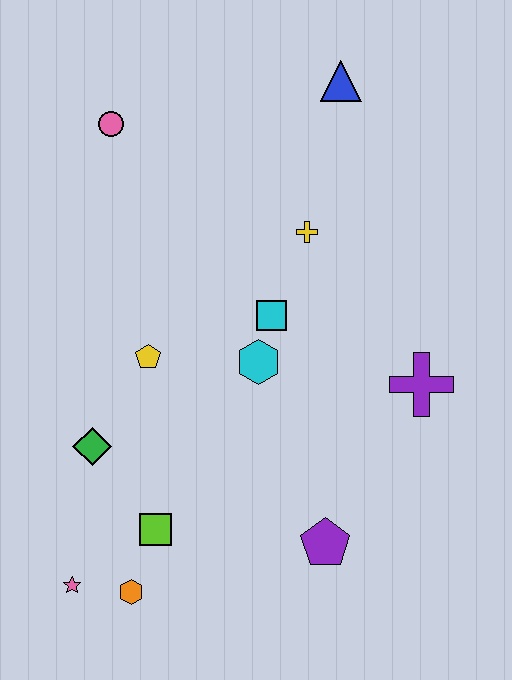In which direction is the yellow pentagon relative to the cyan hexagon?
The yellow pentagon is to the left of the cyan hexagon.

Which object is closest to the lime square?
The orange hexagon is closest to the lime square.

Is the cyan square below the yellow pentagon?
No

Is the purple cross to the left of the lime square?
No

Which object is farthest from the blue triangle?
The pink star is farthest from the blue triangle.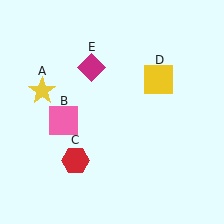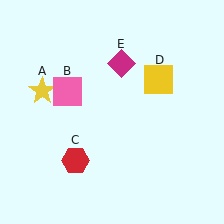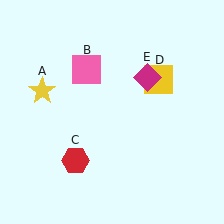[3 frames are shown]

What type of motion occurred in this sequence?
The pink square (object B), magenta diamond (object E) rotated clockwise around the center of the scene.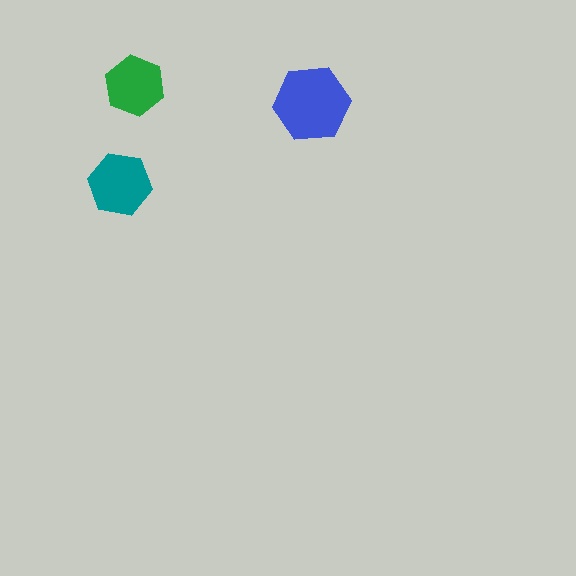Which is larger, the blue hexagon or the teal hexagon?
The blue one.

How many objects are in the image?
There are 3 objects in the image.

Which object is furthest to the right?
The blue hexagon is rightmost.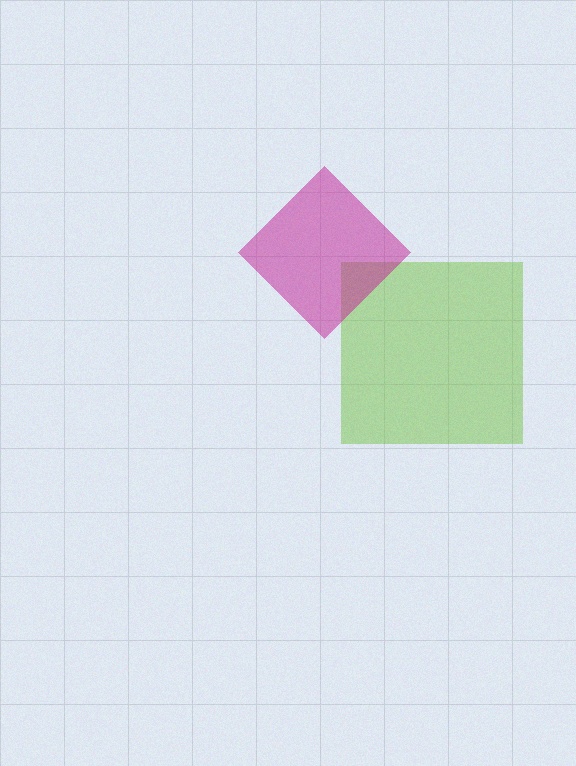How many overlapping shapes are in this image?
There are 2 overlapping shapes in the image.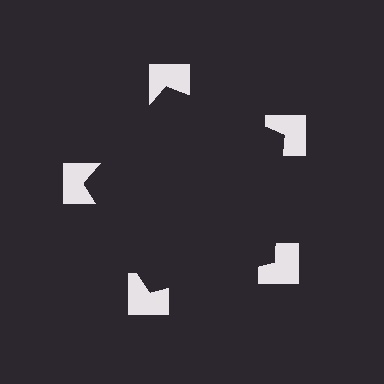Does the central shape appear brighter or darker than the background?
It typically appears slightly darker than the background, even though no actual brightness change is drawn.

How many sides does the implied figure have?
5 sides.